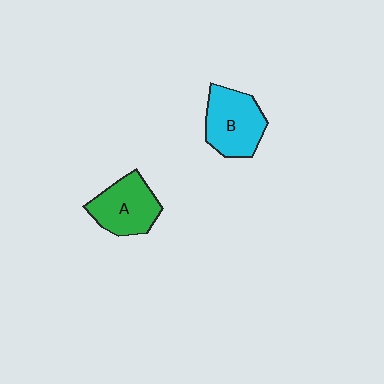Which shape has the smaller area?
Shape A (green).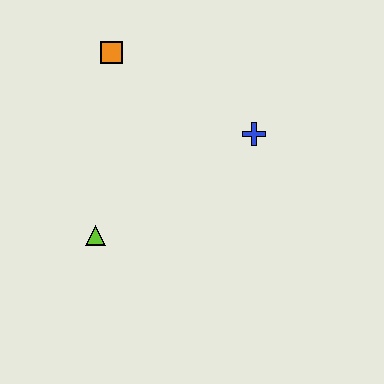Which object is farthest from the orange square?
The lime triangle is farthest from the orange square.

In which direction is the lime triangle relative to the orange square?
The lime triangle is below the orange square.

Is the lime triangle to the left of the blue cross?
Yes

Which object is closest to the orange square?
The blue cross is closest to the orange square.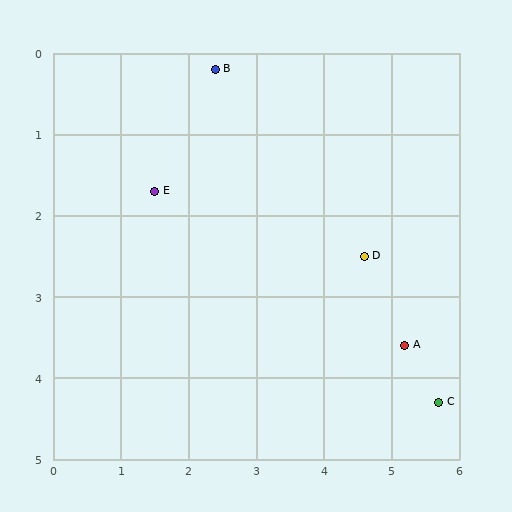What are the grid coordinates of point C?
Point C is at approximately (5.7, 4.3).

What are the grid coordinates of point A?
Point A is at approximately (5.2, 3.6).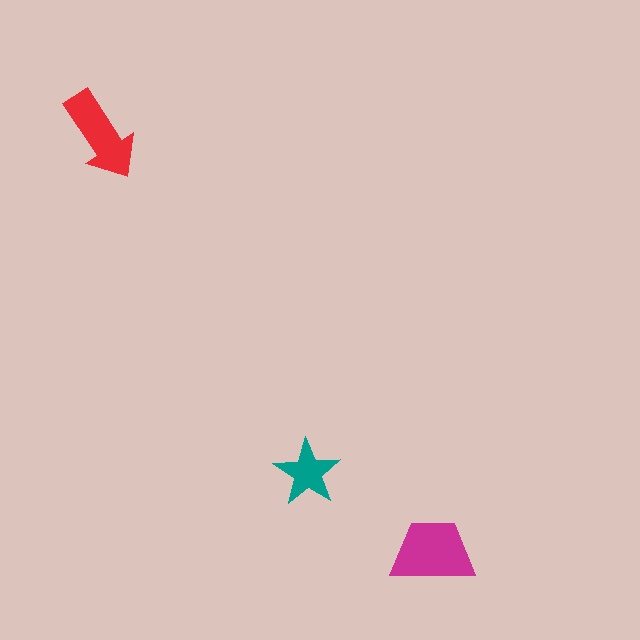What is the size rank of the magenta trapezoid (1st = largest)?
1st.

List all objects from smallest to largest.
The teal star, the red arrow, the magenta trapezoid.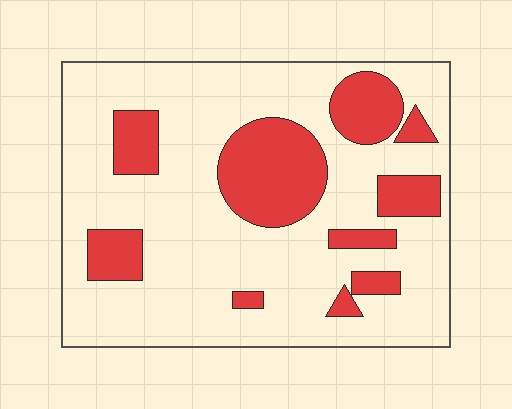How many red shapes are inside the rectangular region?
10.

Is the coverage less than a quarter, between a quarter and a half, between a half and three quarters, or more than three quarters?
Less than a quarter.